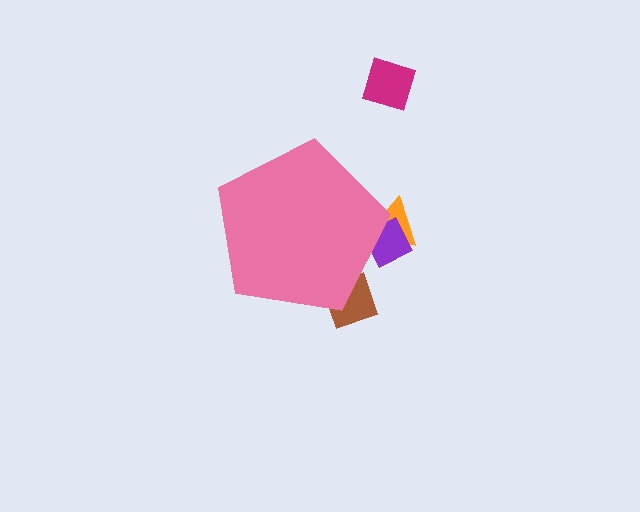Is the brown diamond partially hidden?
Yes, the brown diamond is partially hidden behind the pink pentagon.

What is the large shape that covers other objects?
A pink pentagon.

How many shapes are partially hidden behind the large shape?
3 shapes are partially hidden.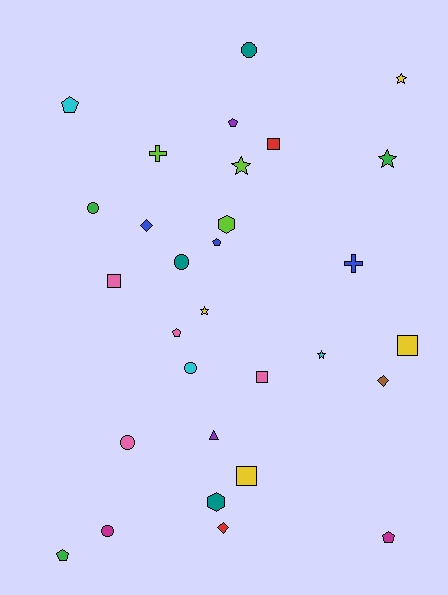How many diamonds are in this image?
There are 3 diamonds.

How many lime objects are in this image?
There are 3 lime objects.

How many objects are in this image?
There are 30 objects.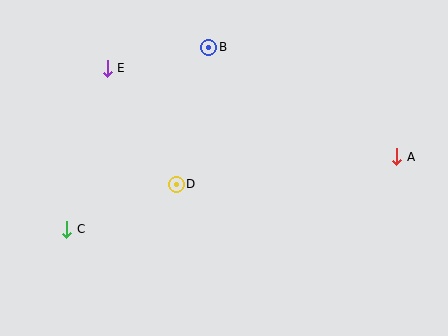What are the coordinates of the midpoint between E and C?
The midpoint between E and C is at (87, 149).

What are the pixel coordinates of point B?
Point B is at (209, 47).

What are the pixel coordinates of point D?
Point D is at (176, 184).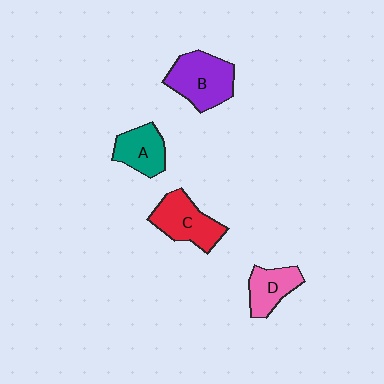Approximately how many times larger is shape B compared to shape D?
Approximately 1.5 times.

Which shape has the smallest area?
Shape D (pink).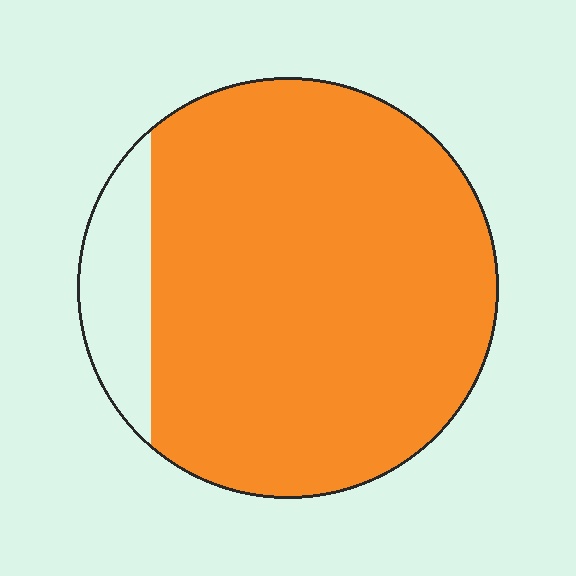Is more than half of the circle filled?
Yes.